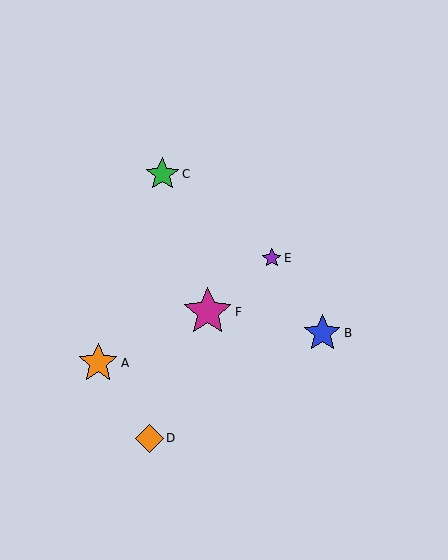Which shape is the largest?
The magenta star (labeled F) is the largest.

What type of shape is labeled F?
Shape F is a magenta star.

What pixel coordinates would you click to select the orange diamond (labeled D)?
Click at (149, 438) to select the orange diamond D.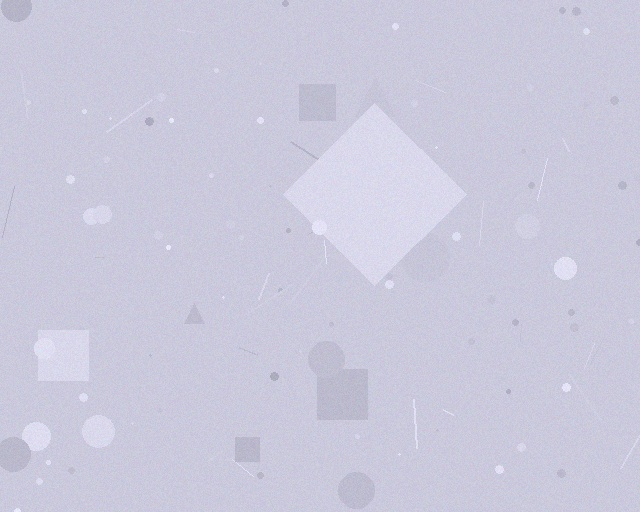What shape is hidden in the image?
A diamond is hidden in the image.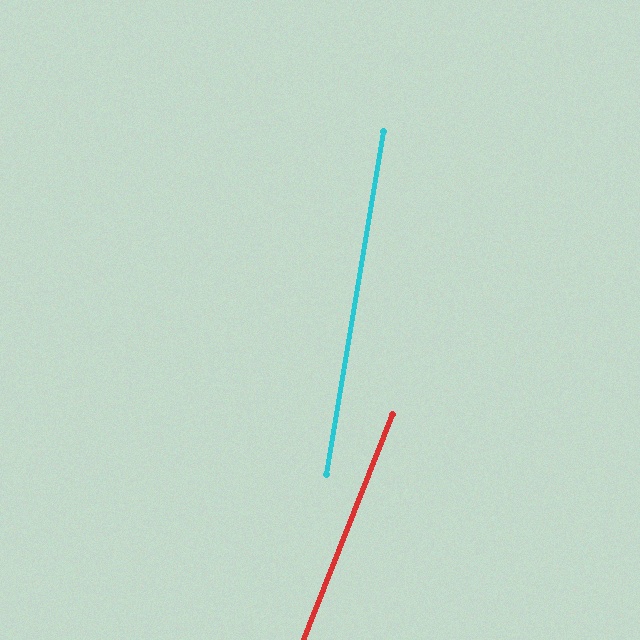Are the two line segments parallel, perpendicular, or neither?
Neither parallel nor perpendicular — they differ by about 12°.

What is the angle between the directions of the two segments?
Approximately 12 degrees.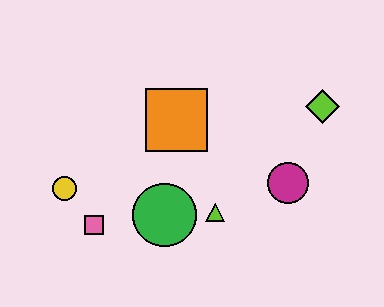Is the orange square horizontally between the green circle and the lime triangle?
Yes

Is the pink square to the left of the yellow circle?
No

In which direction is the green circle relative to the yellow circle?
The green circle is to the right of the yellow circle.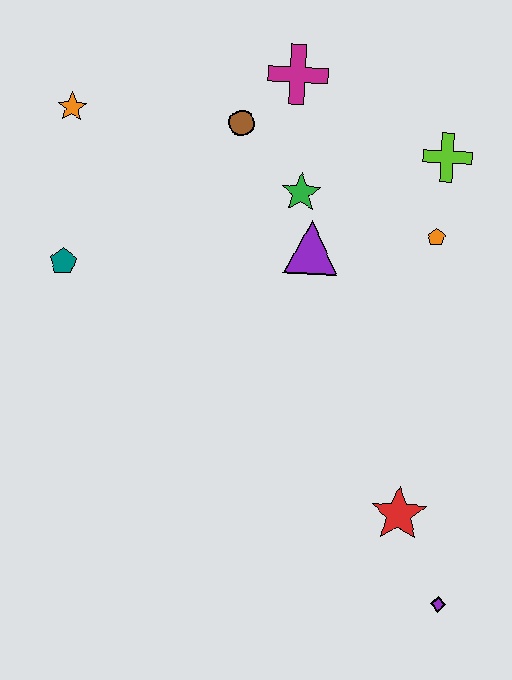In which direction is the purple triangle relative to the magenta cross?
The purple triangle is below the magenta cross.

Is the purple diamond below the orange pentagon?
Yes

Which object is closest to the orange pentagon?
The lime cross is closest to the orange pentagon.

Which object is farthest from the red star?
The orange star is farthest from the red star.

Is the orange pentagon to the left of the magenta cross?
No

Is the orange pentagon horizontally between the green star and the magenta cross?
No